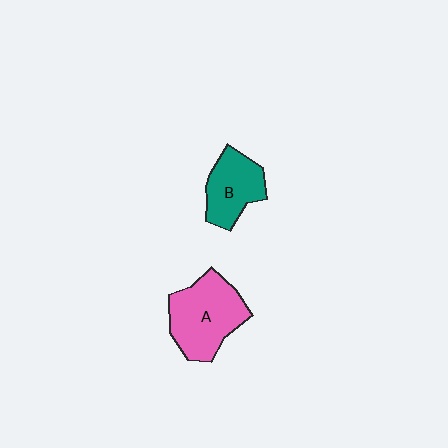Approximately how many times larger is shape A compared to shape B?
Approximately 1.4 times.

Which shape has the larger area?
Shape A (pink).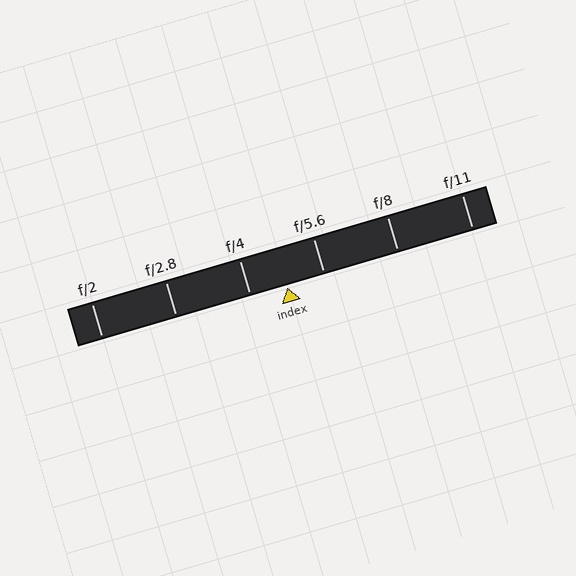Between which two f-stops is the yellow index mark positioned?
The index mark is between f/4 and f/5.6.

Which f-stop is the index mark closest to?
The index mark is closest to f/4.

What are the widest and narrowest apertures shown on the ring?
The widest aperture shown is f/2 and the narrowest is f/11.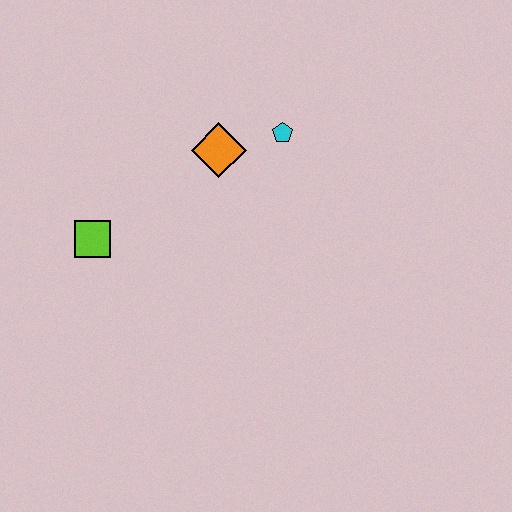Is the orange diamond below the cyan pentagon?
Yes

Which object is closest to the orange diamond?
The cyan pentagon is closest to the orange diamond.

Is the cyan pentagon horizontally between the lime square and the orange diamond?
No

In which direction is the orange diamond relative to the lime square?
The orange diamond is to the right of the lime square.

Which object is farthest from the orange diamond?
The lime square is farthest from the orange diamond.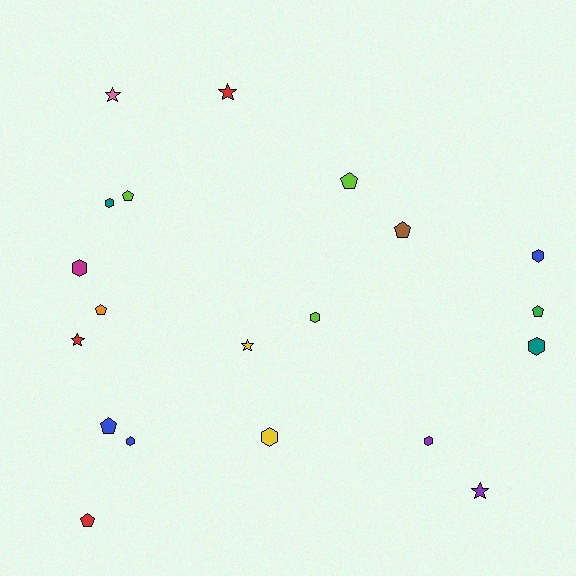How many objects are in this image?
There are 20 objects.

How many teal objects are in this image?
There are 2 teal objects.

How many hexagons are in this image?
There are 8 hexagons.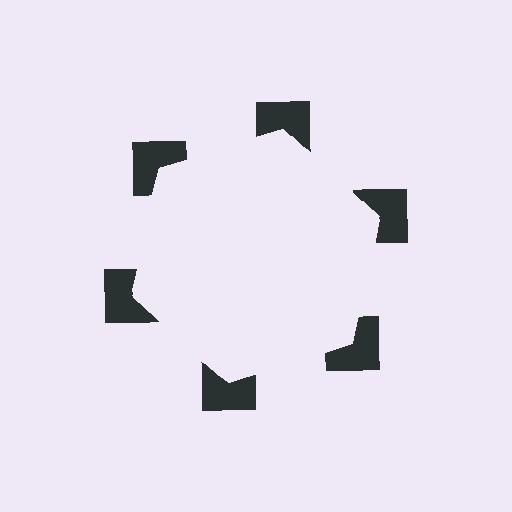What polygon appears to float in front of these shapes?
An illusory hexagon — its edges are inferred from the aligned wedge cuts in the notched squares, not physically drawn.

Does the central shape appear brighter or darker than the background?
It typically appears slightly brighter than the background, even though no actual brightness change is drawn.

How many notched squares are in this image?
There are 6 — one at each vertex of the illusory hexagon.